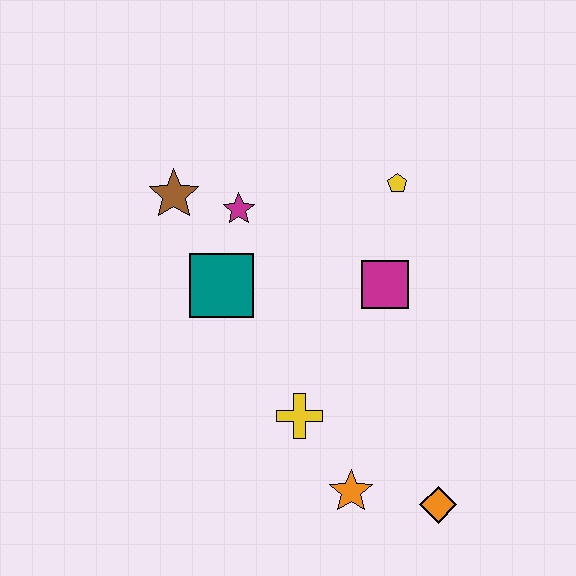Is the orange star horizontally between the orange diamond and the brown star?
Yes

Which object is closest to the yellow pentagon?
The magenta square is closest to the yellow pentagon.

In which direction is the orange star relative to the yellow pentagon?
The orange star is below the yellow pentagon.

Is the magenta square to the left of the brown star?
No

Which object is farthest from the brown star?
The orange diamond is farthest from the brown star.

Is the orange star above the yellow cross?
No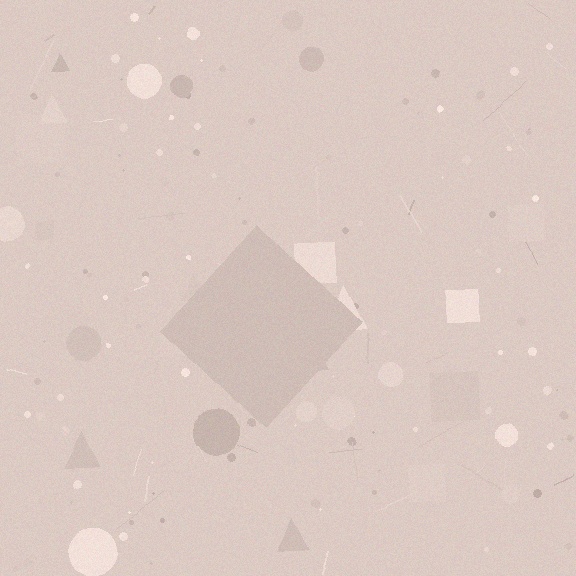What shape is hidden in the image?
A diamond is hidden in the image.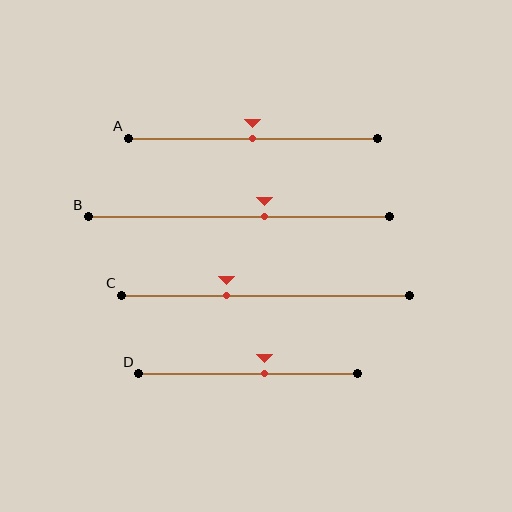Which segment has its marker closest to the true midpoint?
Segment A has its marker closest to the true midpoint.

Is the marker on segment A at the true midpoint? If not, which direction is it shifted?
Yes, the marker on segment A is at the true midpoint.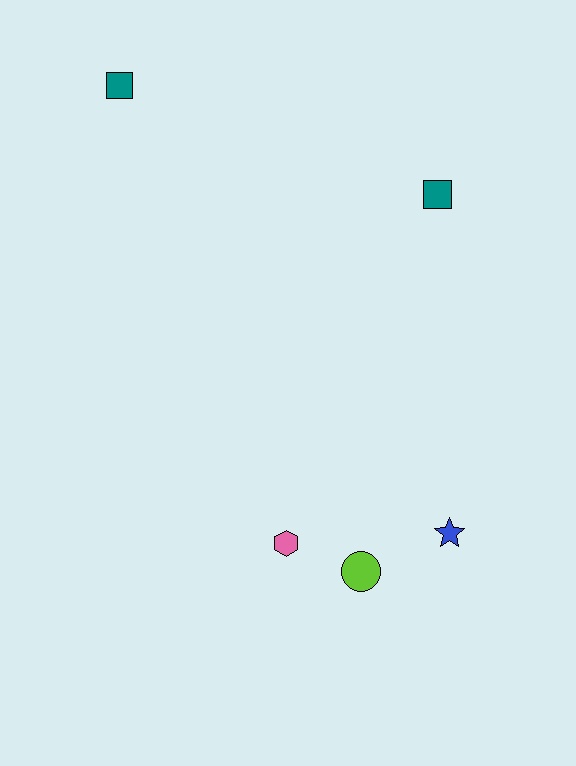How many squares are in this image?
There are 2 squares.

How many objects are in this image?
There are 5 objects.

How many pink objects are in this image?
There is 1 pink object.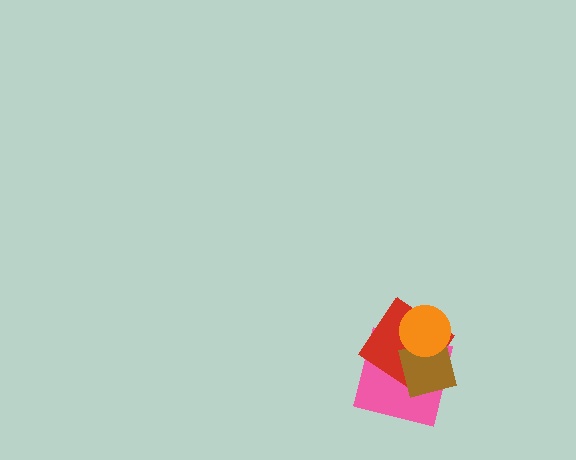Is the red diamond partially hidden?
Yes, it is partially covered by another shape.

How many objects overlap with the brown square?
3 objects overlap with the brown square.